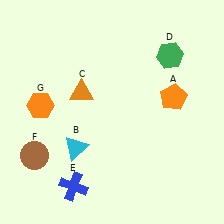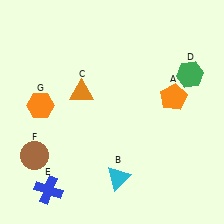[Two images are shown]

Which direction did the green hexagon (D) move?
The green hexagon (D) moved right.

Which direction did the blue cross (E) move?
The blue cross (E) moved left.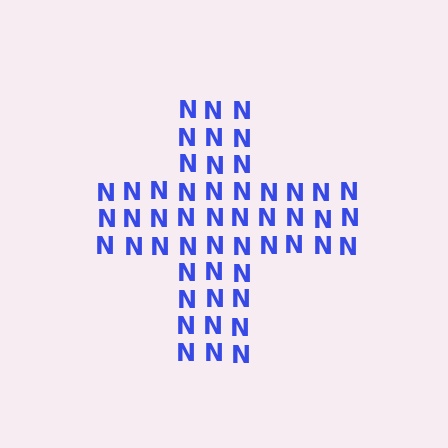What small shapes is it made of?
It is made of small letter N's.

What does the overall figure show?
The overall figure shows a cross.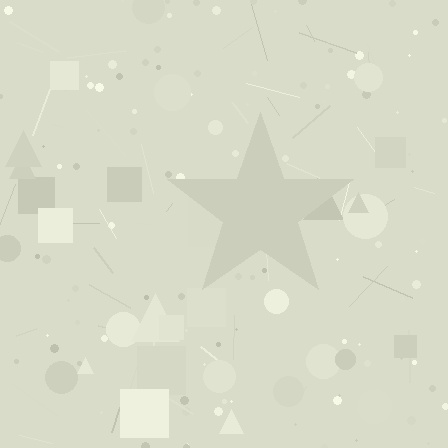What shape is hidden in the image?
A star is hidden in the image.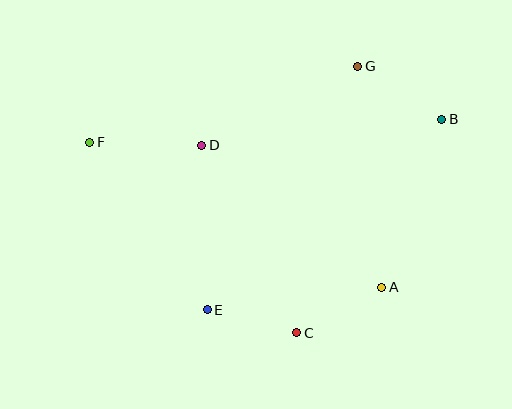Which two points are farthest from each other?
Points B and F are farthest from each other.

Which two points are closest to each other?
Points C and E are closest to each other.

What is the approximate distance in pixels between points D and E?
The distance between D and E is approximately 165 pixels.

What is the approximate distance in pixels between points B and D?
The distance between B and D is approximately 242 pixels.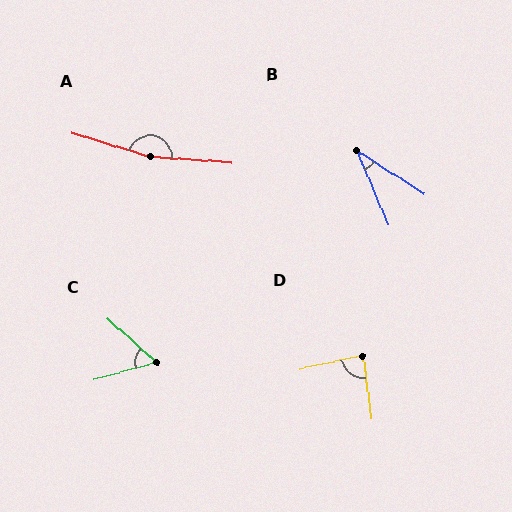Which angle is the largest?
A, at approximately 167 degrees.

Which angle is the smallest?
B, at approximately 34 degrees.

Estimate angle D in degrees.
Approximately 85 degrees.